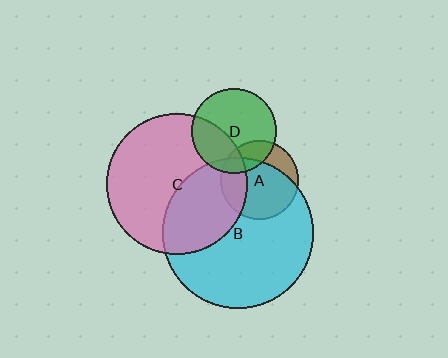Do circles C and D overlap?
Yes.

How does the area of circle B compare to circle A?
Approximately 3.6 times.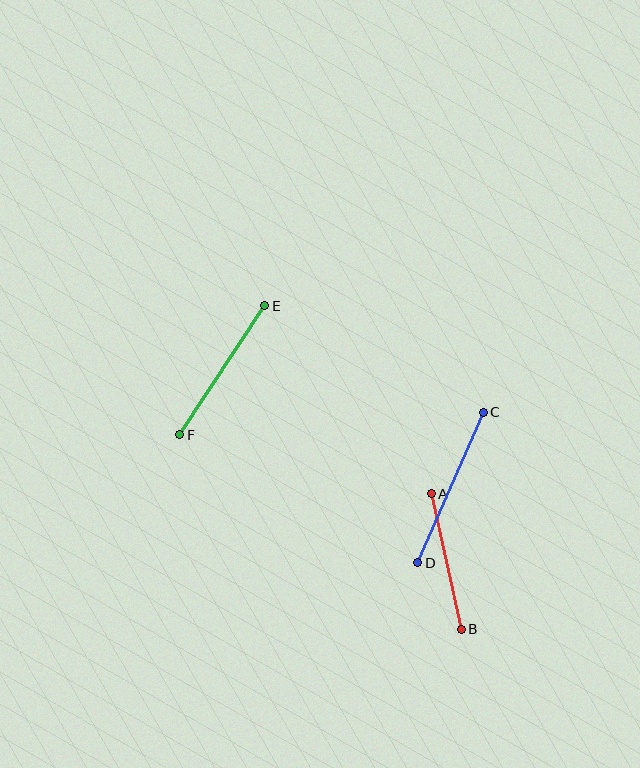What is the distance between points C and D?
The distance is approximately 164 pixels.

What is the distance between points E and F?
The distance is approximately 154 pixels.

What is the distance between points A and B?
The distance is approximately 138 pixels.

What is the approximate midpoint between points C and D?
The midpoint is at approximately (450, 488) pixels.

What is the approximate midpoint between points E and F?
The midpoint is at approximately (222, 370) pixels.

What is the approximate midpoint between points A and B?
The midpoint is at approximately (446, 562) pixels.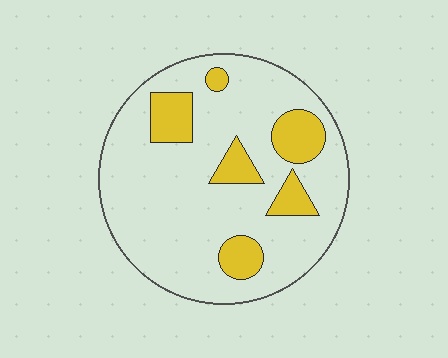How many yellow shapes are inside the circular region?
6.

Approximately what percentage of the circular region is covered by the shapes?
Approximately 20%.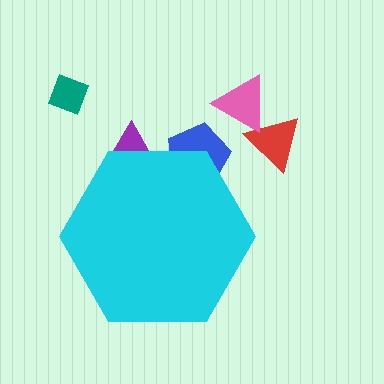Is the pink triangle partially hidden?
No, the pink triangle is fully visible.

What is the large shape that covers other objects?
A cyan hexagon.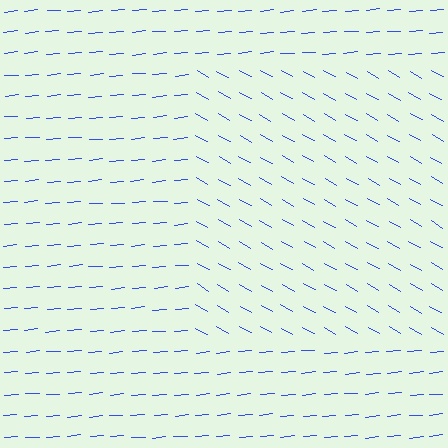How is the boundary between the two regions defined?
The boundary is defined purely by a change in line orientation (approximately 34 degrees difference). All lines are the same color and thickness.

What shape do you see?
I see a rectangle.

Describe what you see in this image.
The image is filled with small blue line segments. A rectangle region in the image has lines oriented differently from the surrounding lines, creating a visible texture boundary.